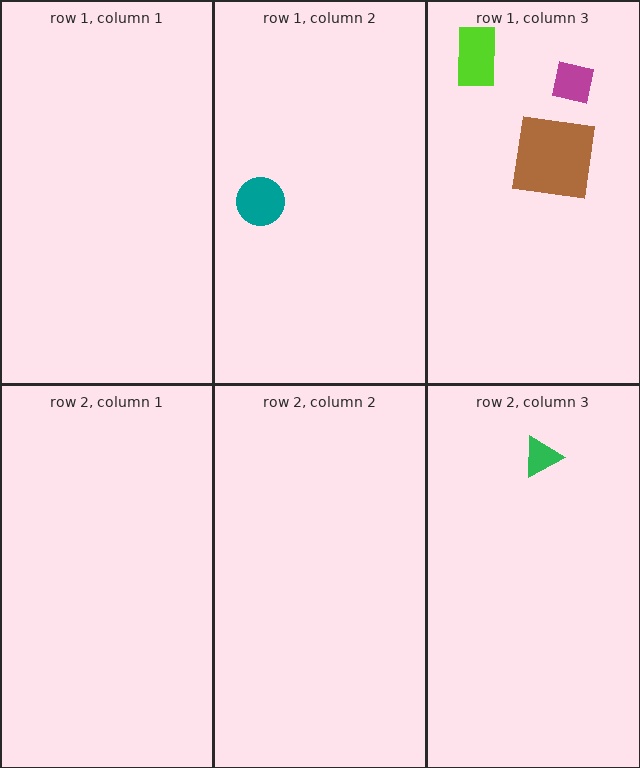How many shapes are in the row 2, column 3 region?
1.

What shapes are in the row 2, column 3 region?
The green triangle.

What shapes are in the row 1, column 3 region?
The brown square, the magenta square, the lime rectangle.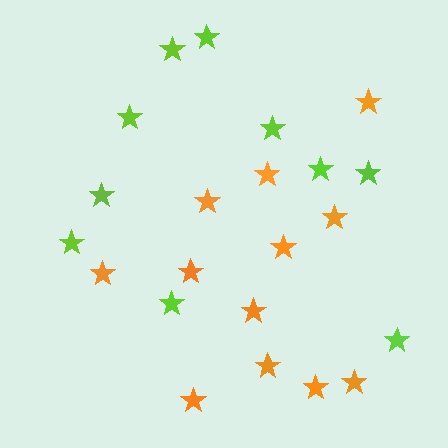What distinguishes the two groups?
There are 2 groups: one group of lime stars (10) and one group of orange stars (12).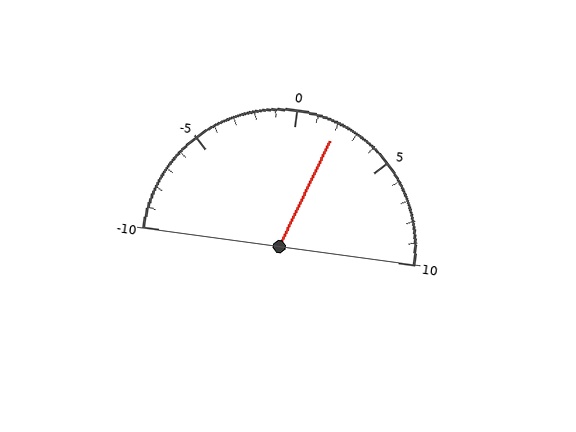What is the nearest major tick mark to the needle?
The nearest major tick mark is 0.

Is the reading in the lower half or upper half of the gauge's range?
The reading is in the upper half of the range (-10 to 10).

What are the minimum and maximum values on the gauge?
The gauge ranges from -10 to 10.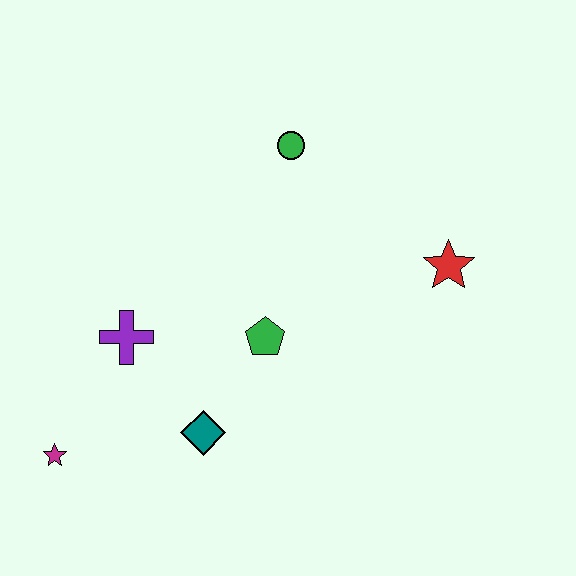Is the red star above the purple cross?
Yes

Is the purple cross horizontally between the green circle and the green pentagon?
No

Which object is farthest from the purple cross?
The red star is farthest from the purple cross.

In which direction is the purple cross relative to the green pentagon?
The purple cross is to the left of the green pentagon.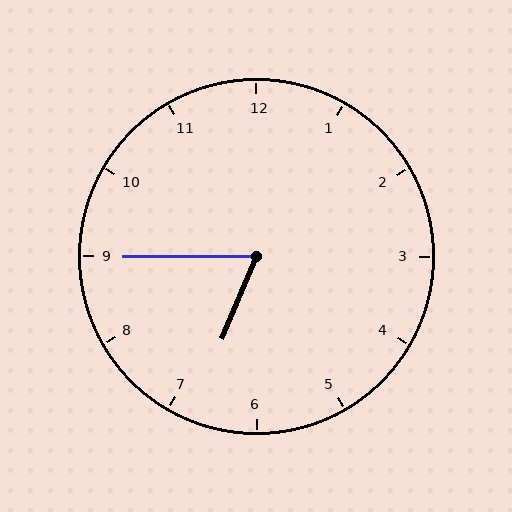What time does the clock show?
6:45.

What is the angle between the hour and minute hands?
Approximately 68 degrees.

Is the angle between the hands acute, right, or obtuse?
It is acute.